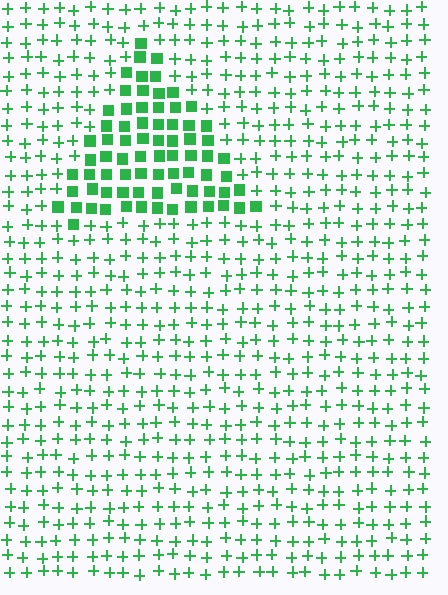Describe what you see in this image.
The image is filled with small green elements arranged in a uniform grid. A triangle-shaped region contains squares, while the surrounding area contains plus signs. The boundary is defined purely by the change in element shape.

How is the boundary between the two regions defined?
The boundary is defined by a change in element shape: squares inside vs. plus signs outside. All elements share the same color and spacing.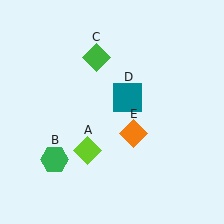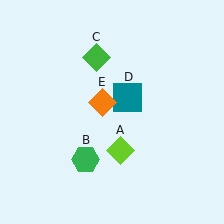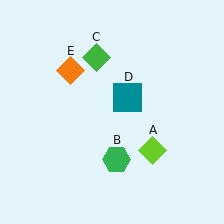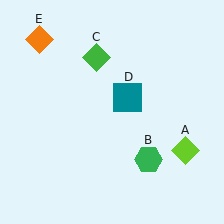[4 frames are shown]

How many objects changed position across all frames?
3 objects changed position: lime diamond (object A), green hexagon (object B), orange diamond (object E).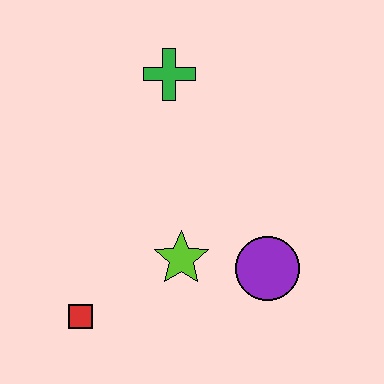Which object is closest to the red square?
The lime star is closest to the red square.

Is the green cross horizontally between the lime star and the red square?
Yes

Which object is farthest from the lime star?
The green cross is farthest from the lime star.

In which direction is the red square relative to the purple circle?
The red square is to the left of the purple circle.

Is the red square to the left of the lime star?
Yes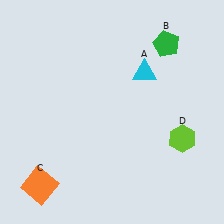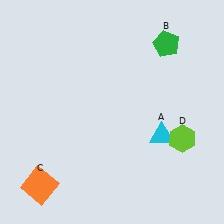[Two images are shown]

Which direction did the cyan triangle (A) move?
The cyan triangle (A) moved down.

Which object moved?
The cyan triangle (A) moved down.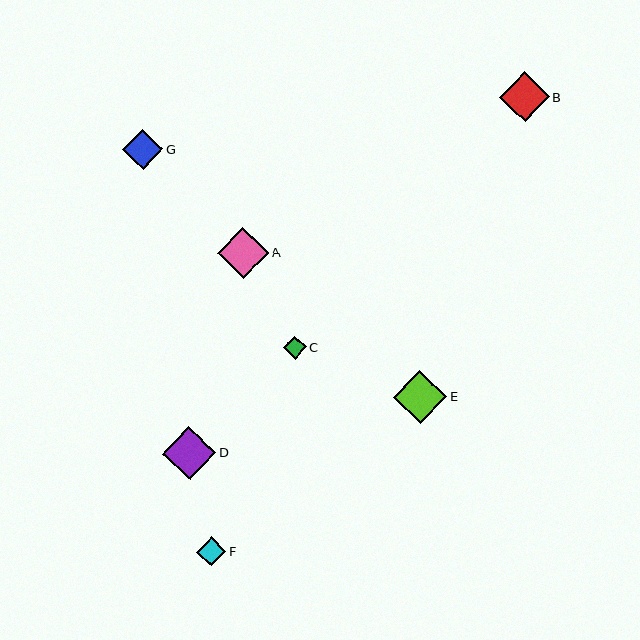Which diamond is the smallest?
Diamond C is the smallest with a size of approximately 23 pixels.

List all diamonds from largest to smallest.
From largest to smallest: E, D, A, B, G, F, C.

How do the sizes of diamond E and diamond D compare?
Diamond E and diamond D are approximately the same size.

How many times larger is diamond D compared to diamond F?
Diamond D is approximately 1.8 times the size of diamond F.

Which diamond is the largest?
Diamond E is the largest with a size of approximately 53 pixels.